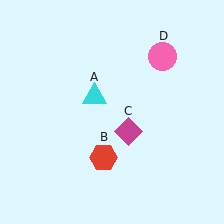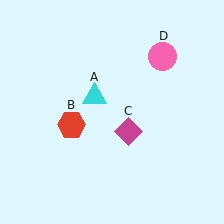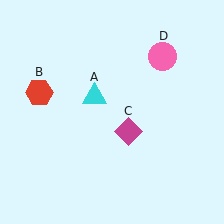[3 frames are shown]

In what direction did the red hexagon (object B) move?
The red hexagon (object B) moved up and to the left.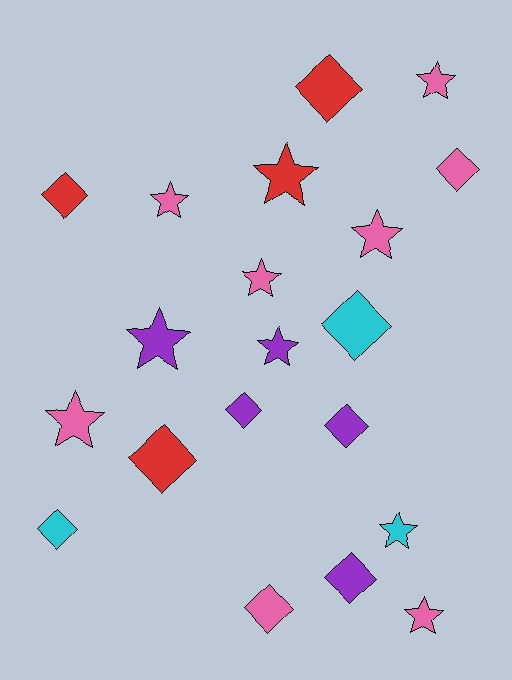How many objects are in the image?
There are 20 objects.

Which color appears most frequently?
Pink, with 8 objects.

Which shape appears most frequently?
Diamond, with 10 objects.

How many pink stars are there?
There are 6 pink stars.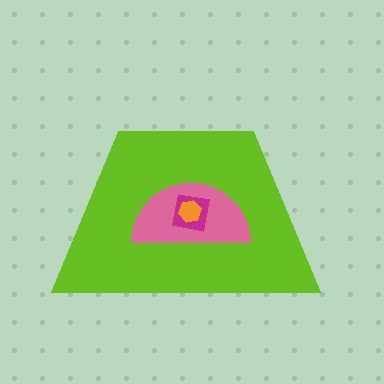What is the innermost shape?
The orange hexagon.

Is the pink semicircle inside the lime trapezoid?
Yes.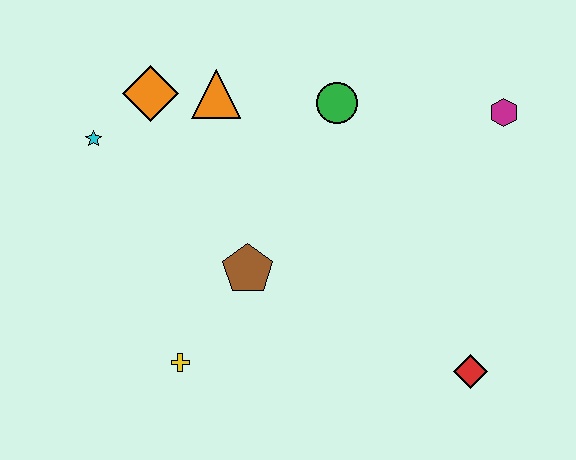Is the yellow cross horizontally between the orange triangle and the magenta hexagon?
No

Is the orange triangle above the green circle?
Yes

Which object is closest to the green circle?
The orange triangle is closest to the green circle.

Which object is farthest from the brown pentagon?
The magenta hexagon is farthest from the brown pentagon.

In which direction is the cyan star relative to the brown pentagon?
The cyan star is to the left of the brown pentagon.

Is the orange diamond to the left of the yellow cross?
Yes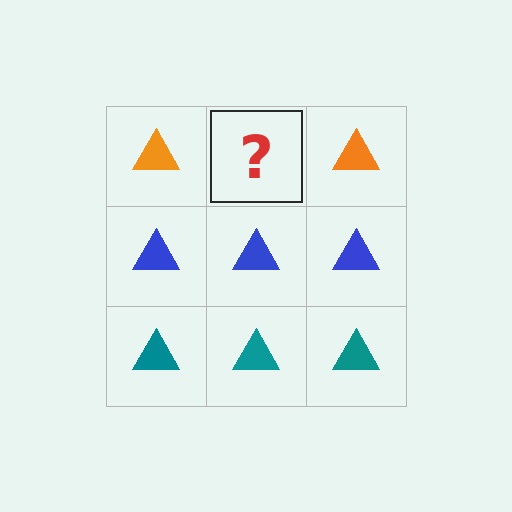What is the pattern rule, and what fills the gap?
The rule is that each row has a consistent color. The gap should be filled with an orange triangle.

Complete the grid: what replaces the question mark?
The question mark should be replaced with an orange triangle.